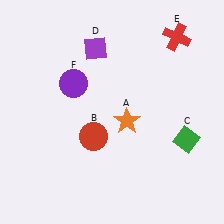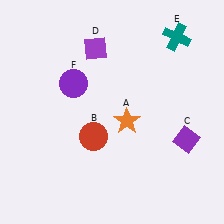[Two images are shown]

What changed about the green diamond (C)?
In Image 1, C is green. In Image 2, it changed to purple.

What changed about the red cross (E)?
In Image 1, E is red. In Image 2, it changed to teal.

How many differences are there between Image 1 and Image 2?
There are 2 differences between the two images.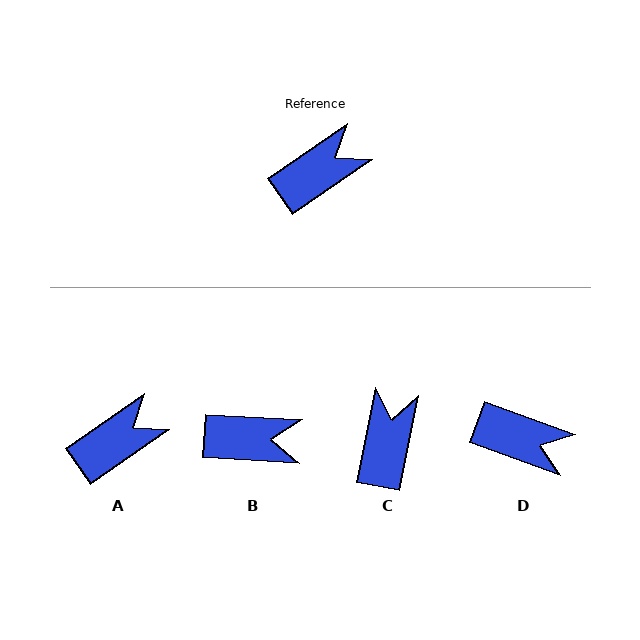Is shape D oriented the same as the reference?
No, it is off by about 55 degrees.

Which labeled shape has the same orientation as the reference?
A.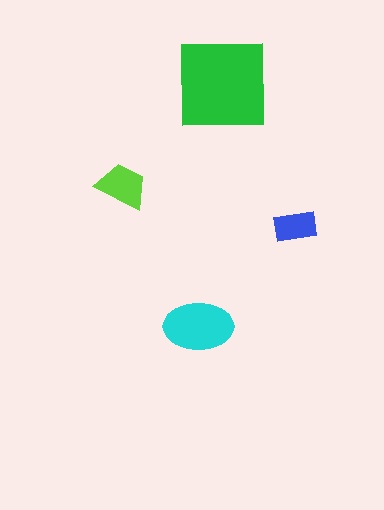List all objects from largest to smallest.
The green square, the cyan ellipse, the lime trapezoid, the blue rectangle.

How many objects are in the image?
There are 4 objects in the image.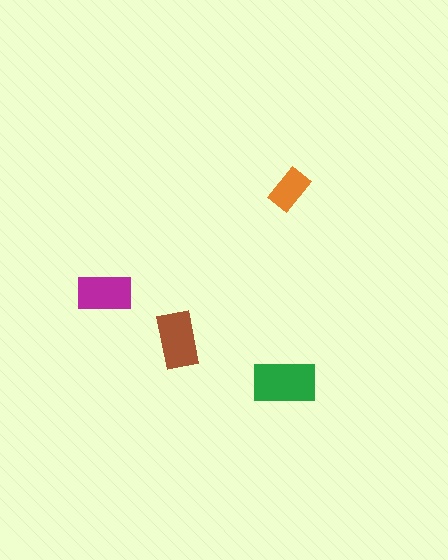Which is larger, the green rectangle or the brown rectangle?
The green one.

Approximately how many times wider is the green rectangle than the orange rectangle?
About 1.5 times wider.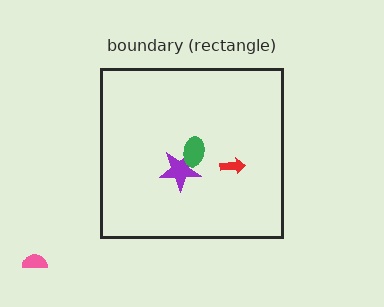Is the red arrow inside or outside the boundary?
Inside.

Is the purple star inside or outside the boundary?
Inside.